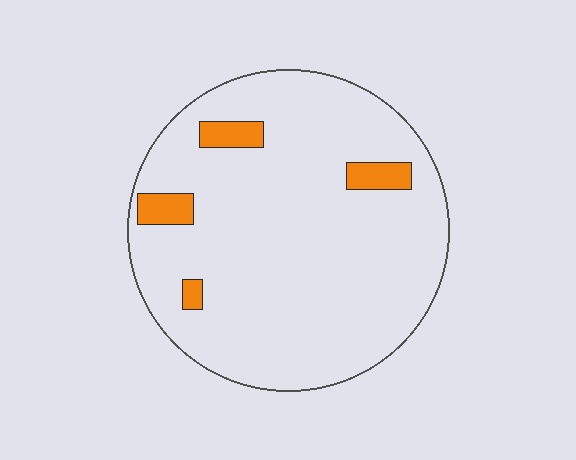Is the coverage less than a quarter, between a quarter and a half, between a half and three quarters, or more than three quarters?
Less than a quarter.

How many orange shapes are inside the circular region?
4.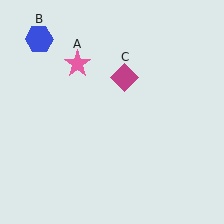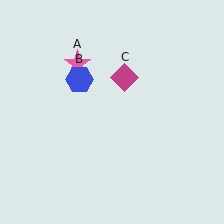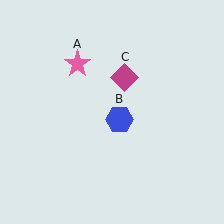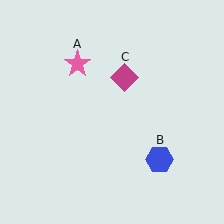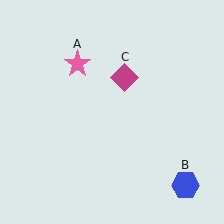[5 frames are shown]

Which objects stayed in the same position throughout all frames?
Pink star (object A) and magenta diamond (object C) remained stationary.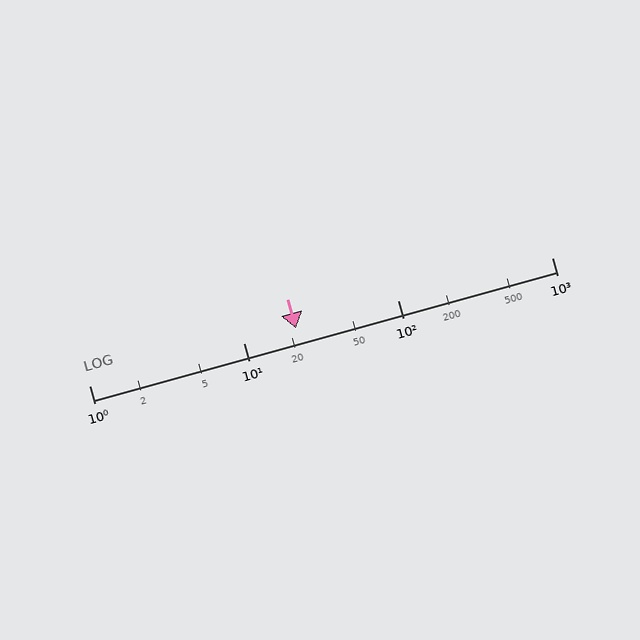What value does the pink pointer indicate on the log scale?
The pointer indicates approximately 22.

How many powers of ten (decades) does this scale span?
The scale spans 3 decades, from 1 to 1000.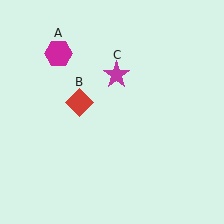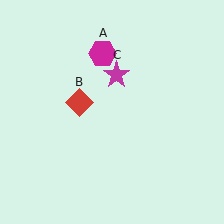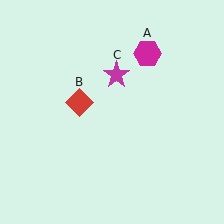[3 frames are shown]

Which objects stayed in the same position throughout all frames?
Red diamond (object B) and magenta star (object C) remained stationary.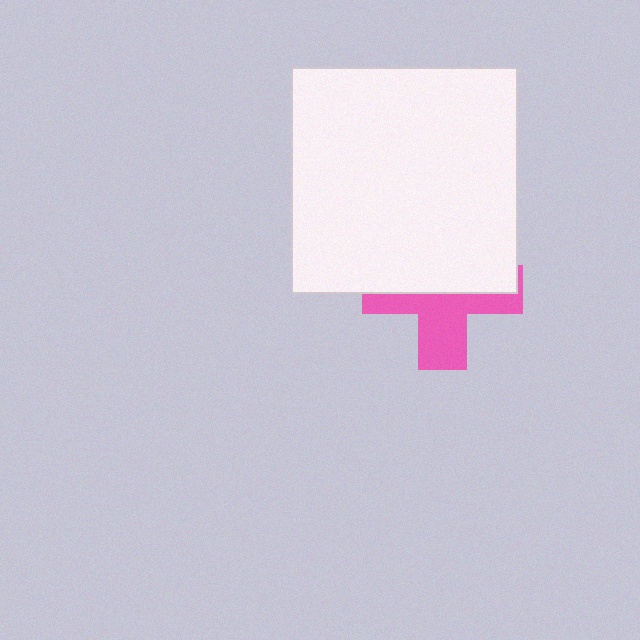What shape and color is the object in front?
The object in front is a white square.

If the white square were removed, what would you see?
You would see the complete pink cross.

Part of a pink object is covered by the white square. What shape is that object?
It is a cross.